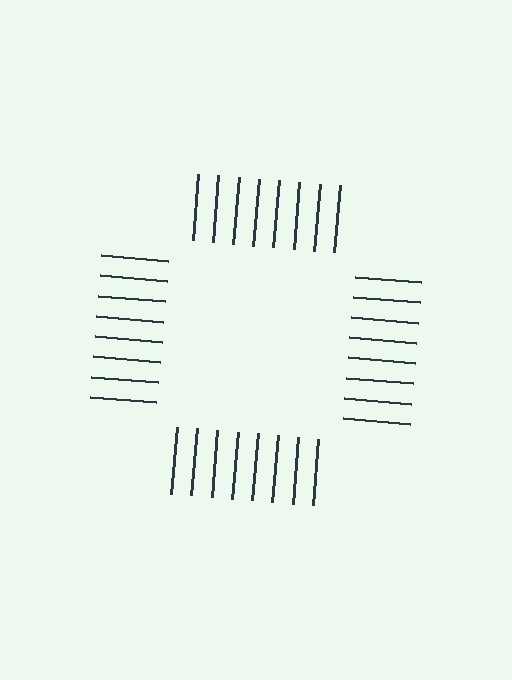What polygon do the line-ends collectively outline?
An illusory square — the line segments terminate on its edges but no continuous stroke is drawn.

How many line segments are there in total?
32 — 8 along each of the 4 edges.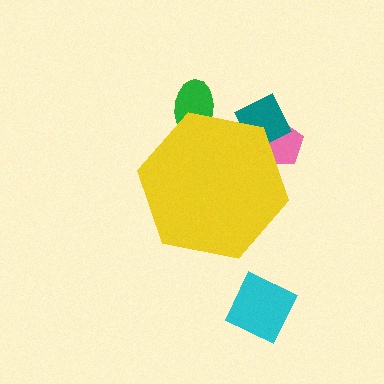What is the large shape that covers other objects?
A yellow hexagon.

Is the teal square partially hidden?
Yes, the teal square is partially hidden behind the yellow hexagon.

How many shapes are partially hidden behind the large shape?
3 shapes are partially hidden.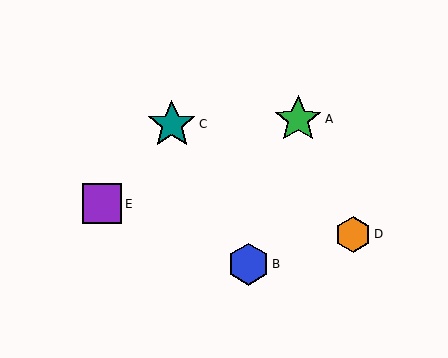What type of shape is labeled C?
Shape C is a teal star.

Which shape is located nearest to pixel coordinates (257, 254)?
The blue hexagon (labeled B) at (248, 264) is nearest to that location.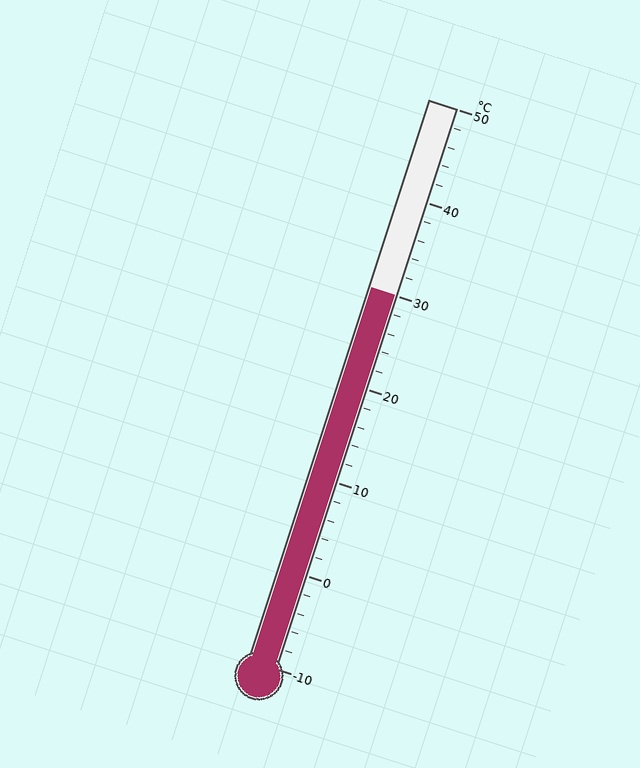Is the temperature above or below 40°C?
The temperature is below 40°C.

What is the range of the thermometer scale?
The thermometer scale ranges from -10°C to 50°C.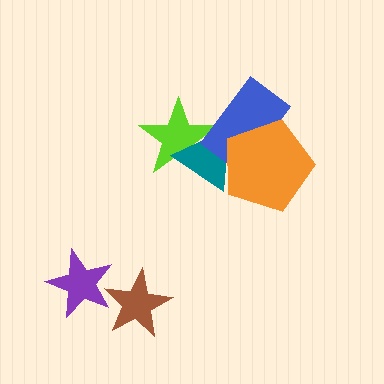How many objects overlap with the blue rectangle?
3 objects overlap with the blue rectangle.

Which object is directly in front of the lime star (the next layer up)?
The teal triangle is directly in front of the lime star.